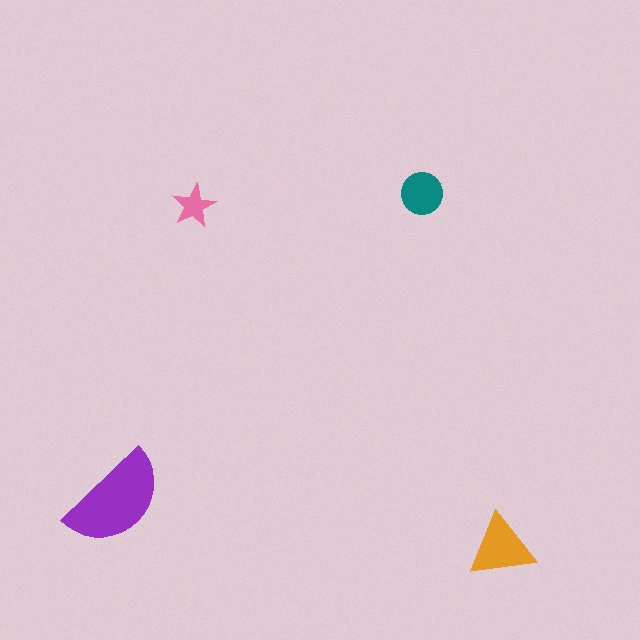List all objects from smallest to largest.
The pink star, the teal circle, the orange triangle, the purple semicircle.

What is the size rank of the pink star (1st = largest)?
4th.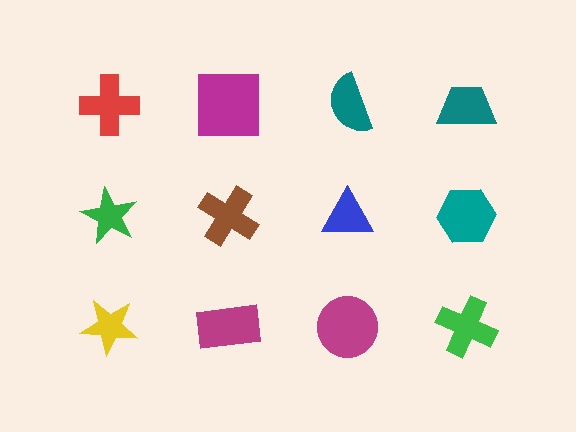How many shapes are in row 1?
4 shapes.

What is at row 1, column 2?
A magenta square.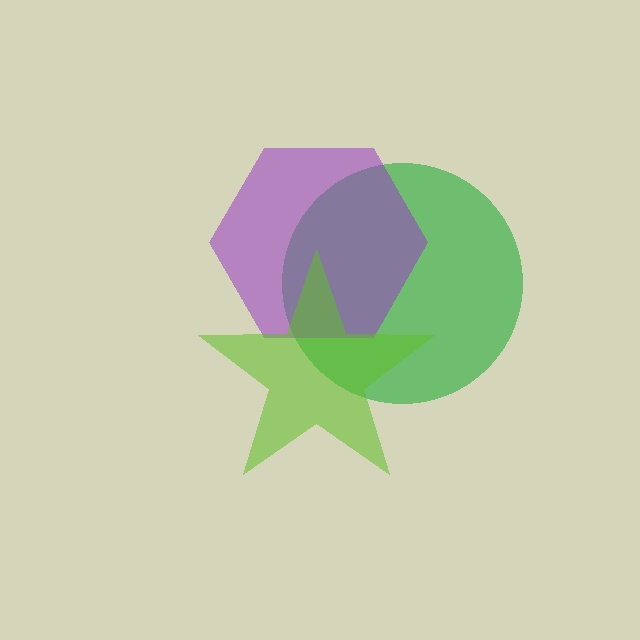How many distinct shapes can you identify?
There are 3 distinct shapes: a green circle, a purple hexagon, a lime star.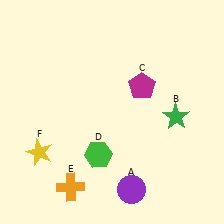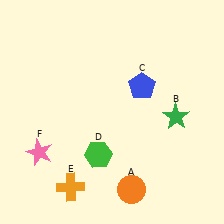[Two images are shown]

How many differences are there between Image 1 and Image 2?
There are 3 differences between the two images.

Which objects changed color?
A changed from purple to orange. C changed from magenta to blue. F changed from yellow to pink.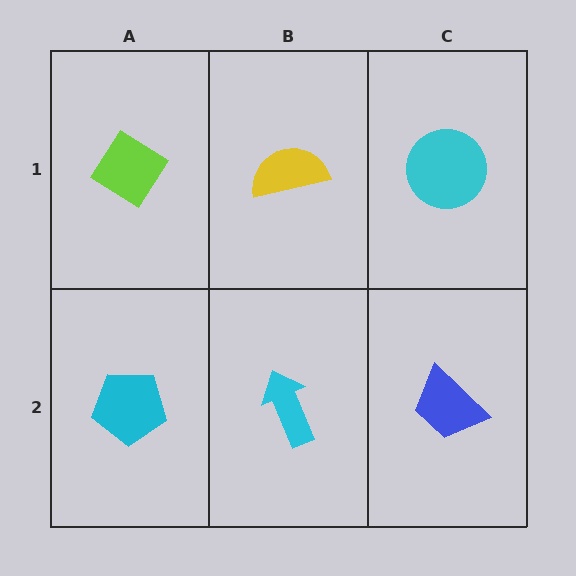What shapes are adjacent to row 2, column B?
A yellow semicircle (row 1, column B), a cyan pentagon (row 2, column A), a blue trapezoid (row 2, column C).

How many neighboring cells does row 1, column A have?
2.